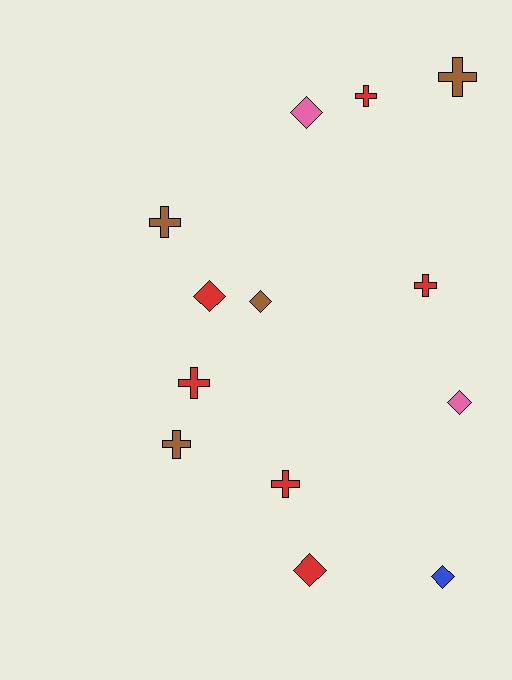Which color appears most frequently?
Red, with 6 objects.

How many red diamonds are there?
There are 2 red diamonds.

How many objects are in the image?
There are 13 objects.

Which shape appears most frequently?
Cross, with 7 objects.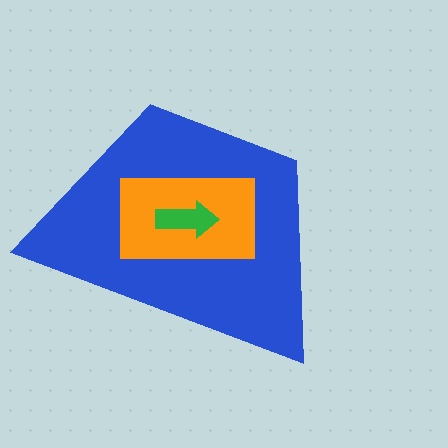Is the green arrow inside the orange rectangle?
Yes.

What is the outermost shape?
The blue trapezoid.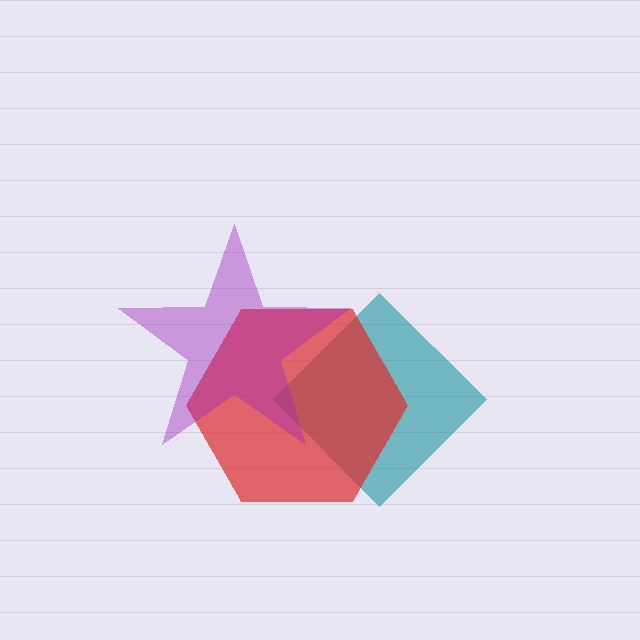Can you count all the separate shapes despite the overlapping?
Yes, there are 3 separate shapes.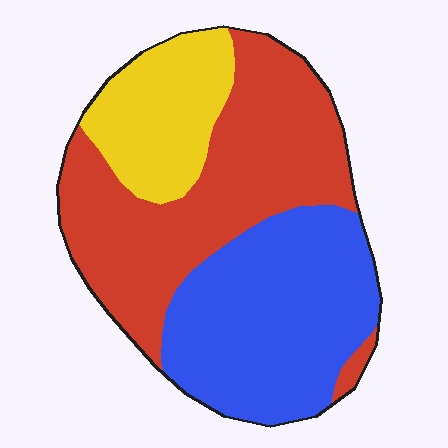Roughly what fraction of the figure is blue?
Blue covers about 35% of the figure.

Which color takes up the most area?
Red, at roughly 45%.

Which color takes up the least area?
Yellow, at roughly 20%.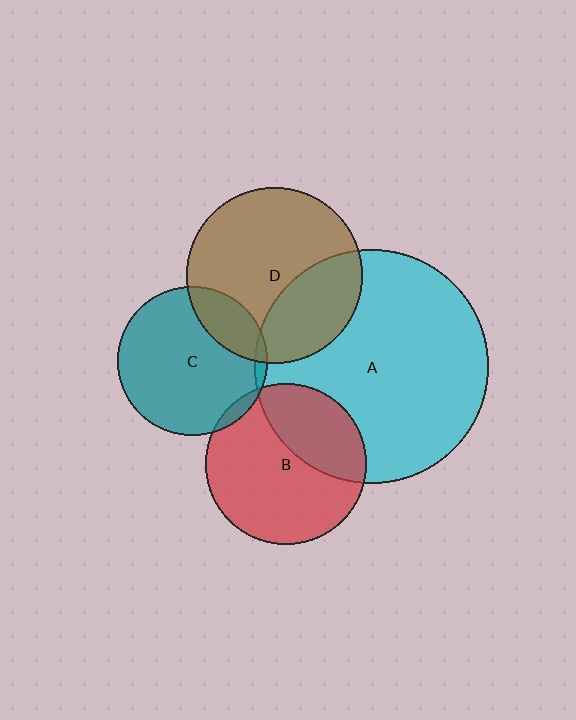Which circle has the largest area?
Circle A (cyan).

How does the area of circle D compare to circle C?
Approximately 1.4 times.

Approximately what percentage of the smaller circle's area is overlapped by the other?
Approximately 5%.